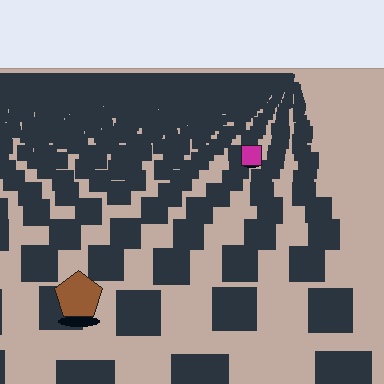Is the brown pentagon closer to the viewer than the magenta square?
Yes. The brown pentagon is closer — you can tell from the texture gradient: the ground texture is coarser near it.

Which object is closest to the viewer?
The brown pentagon is closest. The texture marks near it are larger and more spread out.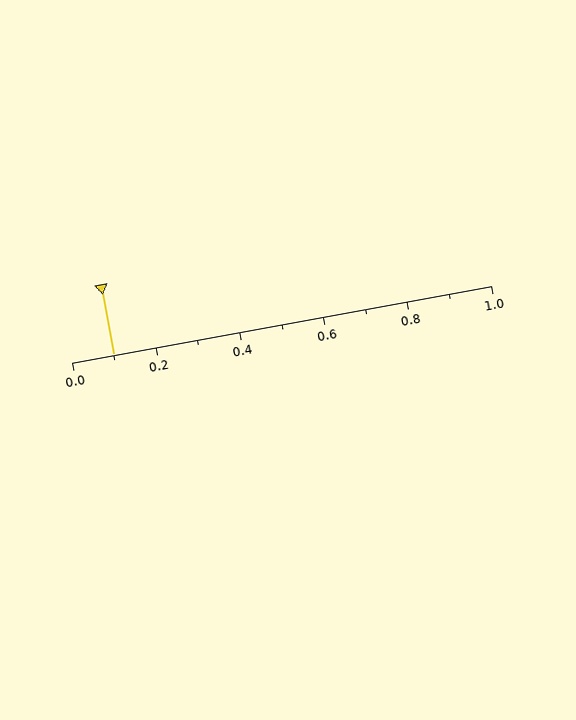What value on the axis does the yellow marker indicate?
The marker indicates approximately 0.1.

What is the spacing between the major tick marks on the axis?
The major ticks are spaced 0.2 apart.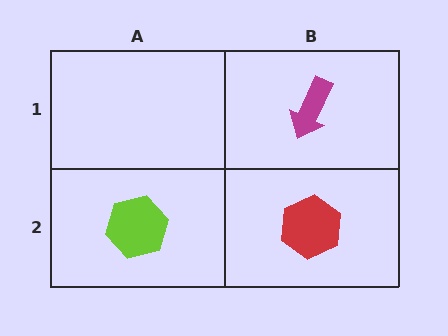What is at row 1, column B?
A magenta arrow.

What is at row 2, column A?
A lime hexagon.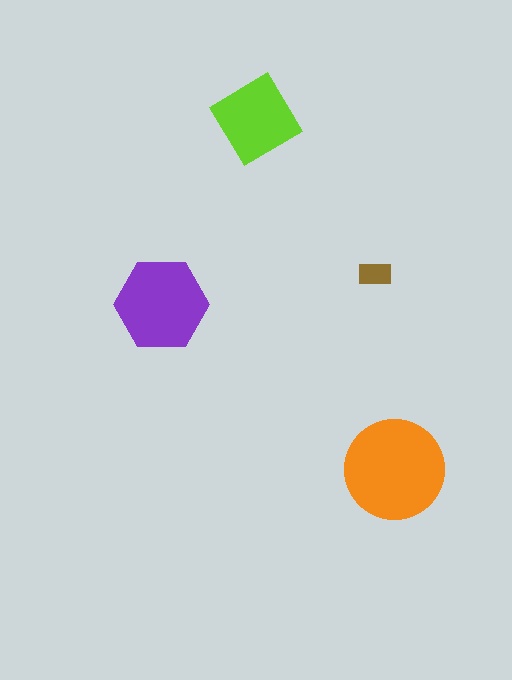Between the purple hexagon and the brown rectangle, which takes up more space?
The purple hexagon.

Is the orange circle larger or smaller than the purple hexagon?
Larger.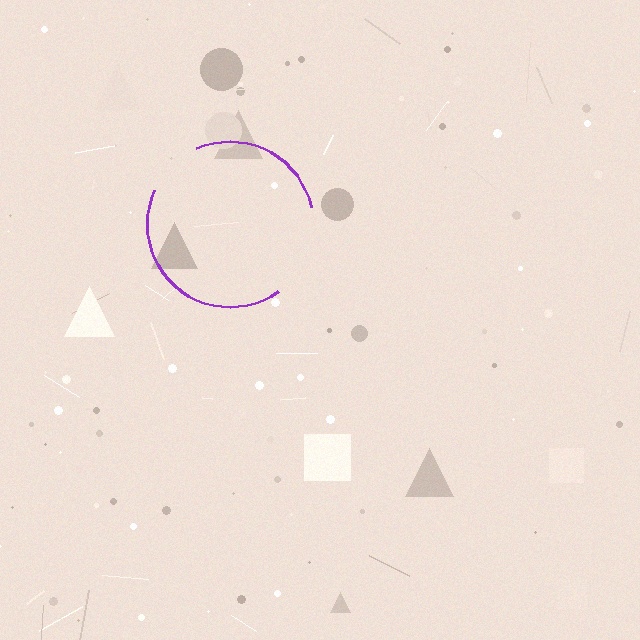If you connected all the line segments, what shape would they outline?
They would outline a circle.